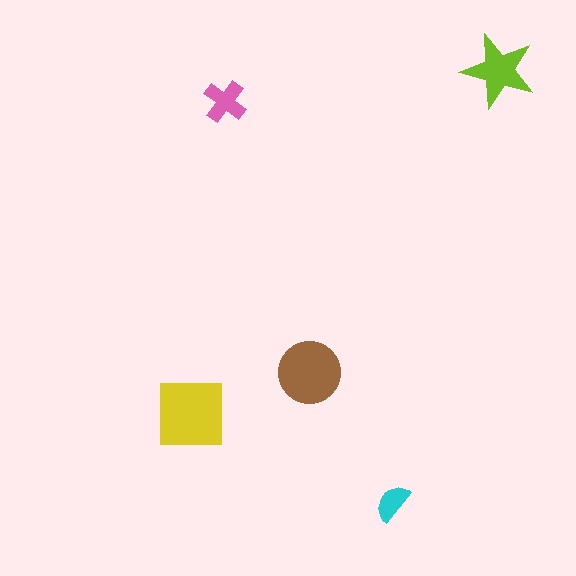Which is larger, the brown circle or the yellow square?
The yellow square.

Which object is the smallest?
The cyan semicircle.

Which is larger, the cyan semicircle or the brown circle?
The brown circle.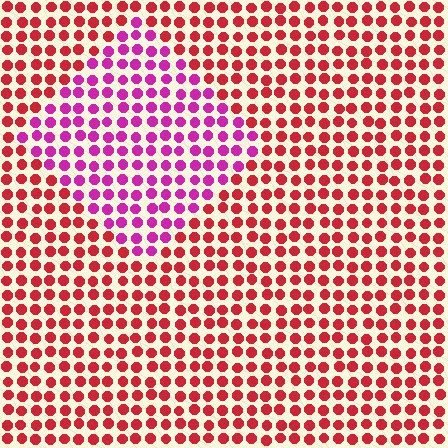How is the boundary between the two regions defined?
The boundary is defined purely by a slight shift in hue (about 43 degrees). Spacing, size, and orientation are identical on both sides.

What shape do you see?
I see a diamond.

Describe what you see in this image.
The image is filled with small red elements in a uniform arrangement. A diamond-shaped region is visible where the elements are tinted to a slightly different hue, forming a subtle color boundary.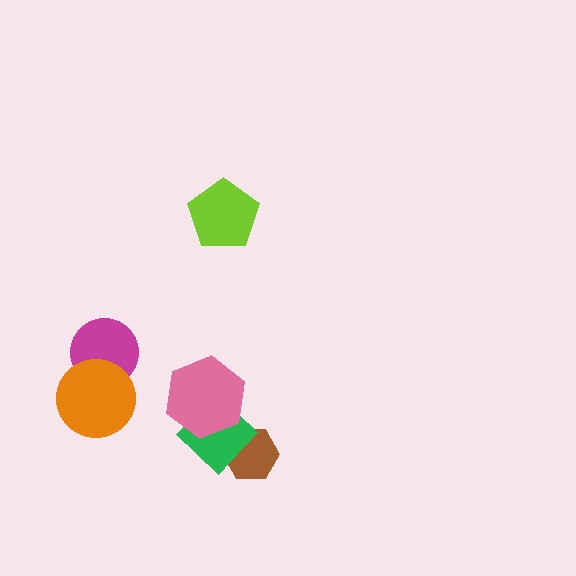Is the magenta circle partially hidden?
Yes, it is partially covered by another shape.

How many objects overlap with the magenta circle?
1 object overlaps with the magenta circle.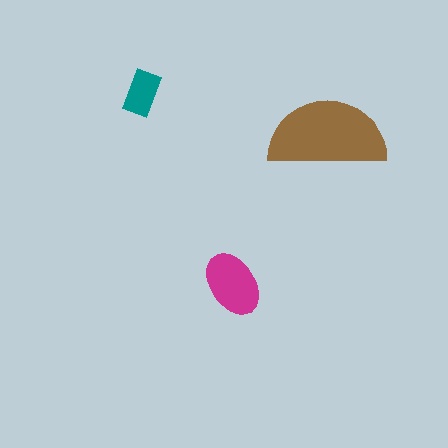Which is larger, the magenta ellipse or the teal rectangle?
The magenta ellipse.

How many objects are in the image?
There are 3 objects in the image.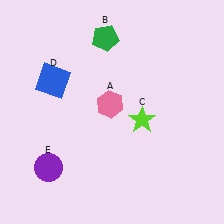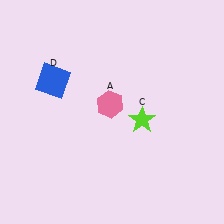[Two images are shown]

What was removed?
The purple circle (E), the green pentagon (B) were removed in Image 2.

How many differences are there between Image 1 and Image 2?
There are 2 differences between the two images.